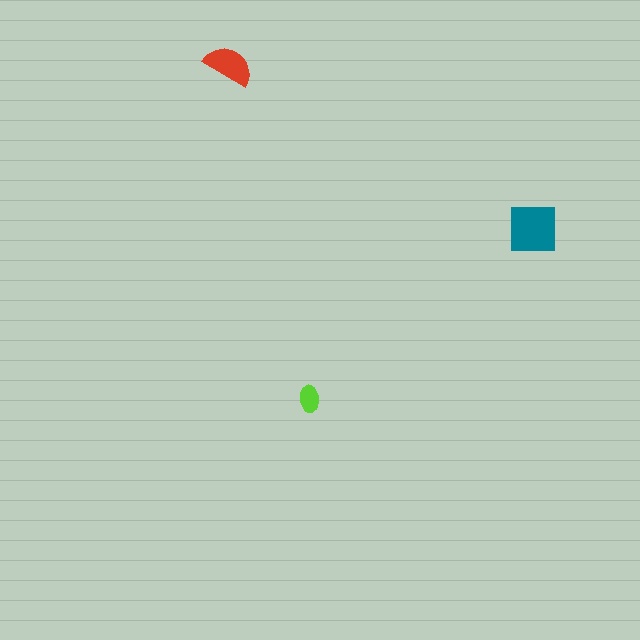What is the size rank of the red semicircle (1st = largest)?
2nd.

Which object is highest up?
The red semicircle is topmost.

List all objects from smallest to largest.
The lime ellipse, the red semicircle, the teal square.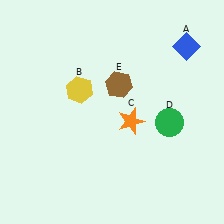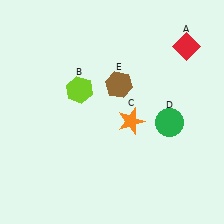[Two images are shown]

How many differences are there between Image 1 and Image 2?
There are 2 differences between the two images.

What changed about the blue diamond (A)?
In Image 1, A is blue. In Image 2, it changed to red.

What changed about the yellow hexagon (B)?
In Image 1, B is yellow. In Image 2, it changed to lime.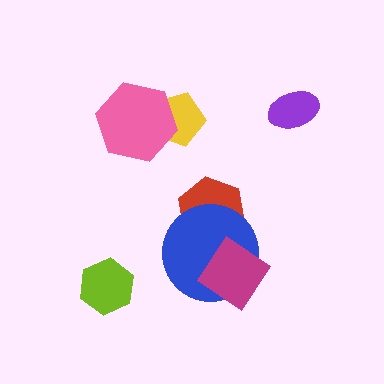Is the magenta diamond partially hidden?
No, no other shape covers it.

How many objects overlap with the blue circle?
2 objects overlap with the blue circle.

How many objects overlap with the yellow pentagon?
1 object overlaps with the yellow pentagon.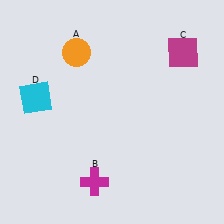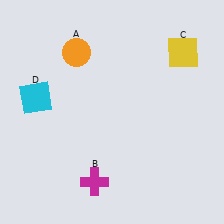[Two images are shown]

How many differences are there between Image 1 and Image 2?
There is 1 difference between the two images.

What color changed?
The square (C) changed from magenta in Image 1 to yellow in Image 2.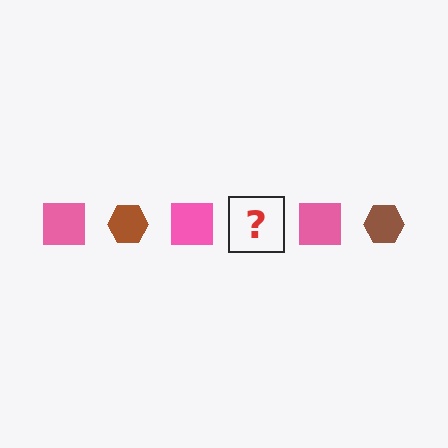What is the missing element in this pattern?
The missing element is a brown hexagon.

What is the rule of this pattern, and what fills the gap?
The rule is that the pattern alternates between pink square and brown hexagon. The gap should be filled with a brown hexagon.